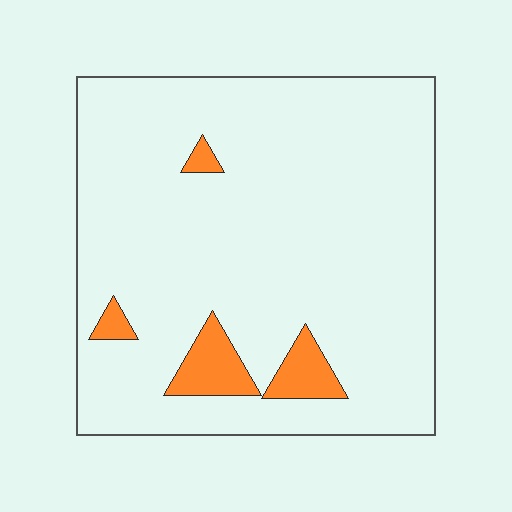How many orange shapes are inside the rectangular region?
4.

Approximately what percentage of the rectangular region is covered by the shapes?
Approximately 10%.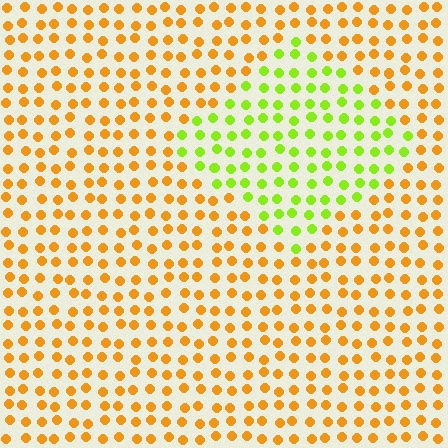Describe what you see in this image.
The image is filled with small orange elements in a uniform arrangement. A diamond-shaped region is visible where the elements are tinted to a slightly different hue, forming a subtle color boundary.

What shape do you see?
I see a diamond.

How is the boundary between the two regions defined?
The boundary is defined purely by a slight shift in hue (about 53 degrees). Spacing, size, and orientation are identical on both sides.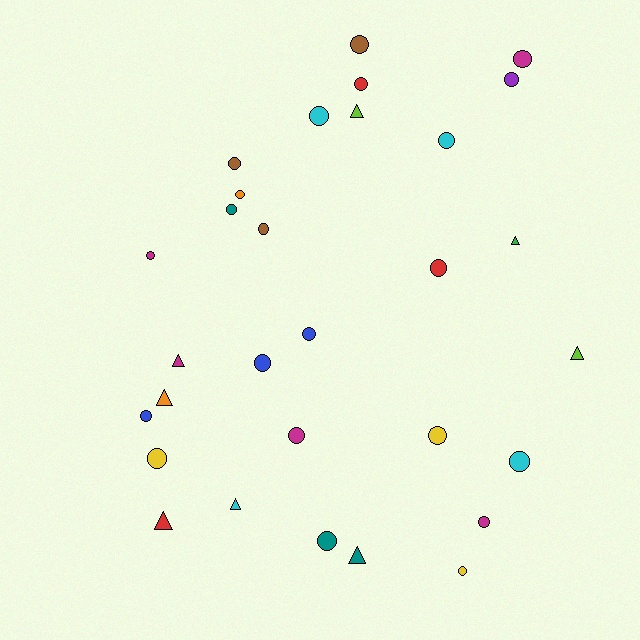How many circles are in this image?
There are 22 circles.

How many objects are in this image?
There are 30 objects.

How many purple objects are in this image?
There is 1 purple object.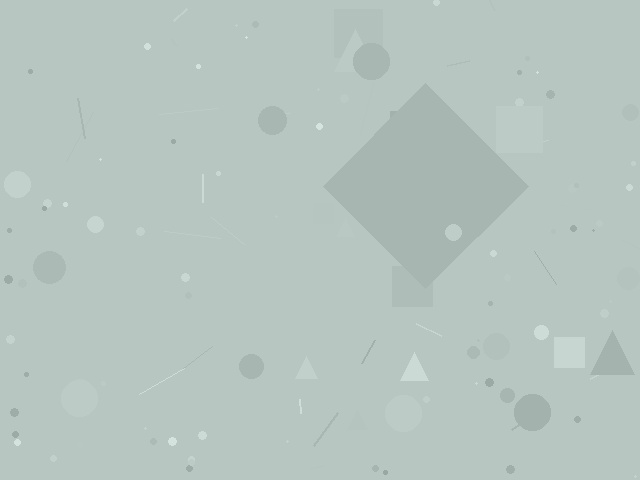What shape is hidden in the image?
A diamond is hidden in the image.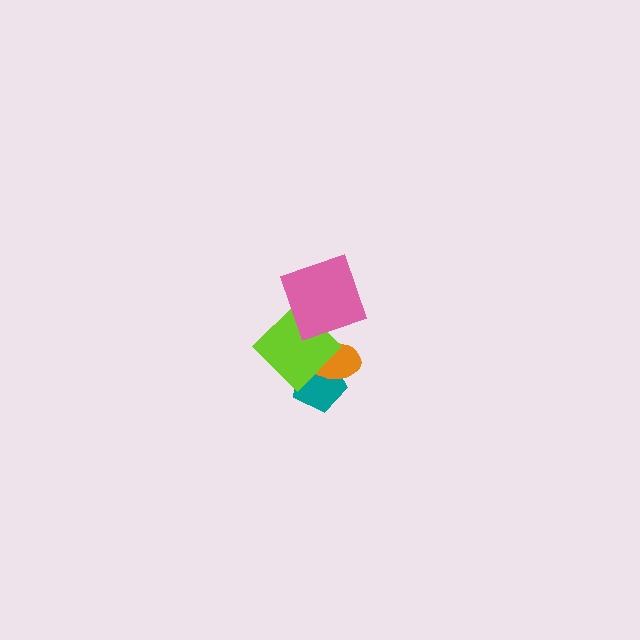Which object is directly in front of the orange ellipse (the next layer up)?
The lime diamond is directly in front of the orange ellipse.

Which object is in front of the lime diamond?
The pink diamond is in front of the lime diamond.